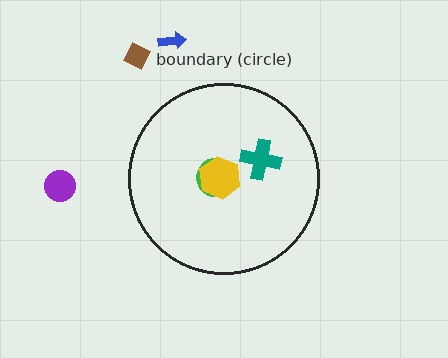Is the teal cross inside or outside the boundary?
Inside.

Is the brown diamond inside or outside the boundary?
Outside.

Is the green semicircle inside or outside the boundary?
Inside.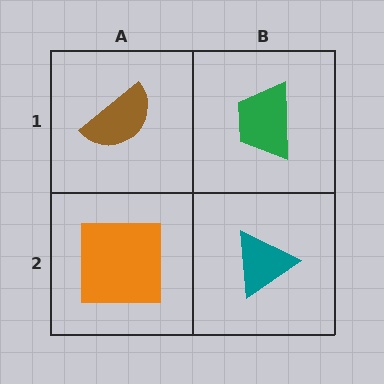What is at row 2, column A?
An orange square.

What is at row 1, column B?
A green trapezoid.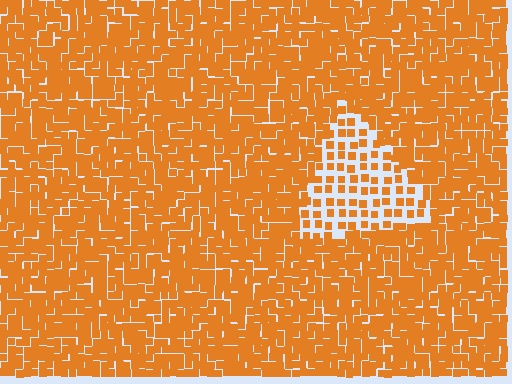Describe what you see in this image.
The image contains small orange elements arranged at two different densities. A triangle-shaped region is visible where the elements are less densely packed than the surrounding area.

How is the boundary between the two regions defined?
The boundary is defined by a change in element density (approximately 2.3x ratio). All elements are the same color, size, and shape.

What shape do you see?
I see a triangle.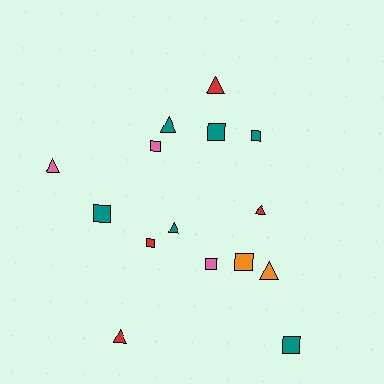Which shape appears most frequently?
Square, with 8 objects.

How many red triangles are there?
There are 3 red triangles.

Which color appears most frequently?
Teal, with 6 objects.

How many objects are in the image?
There are 15 objects.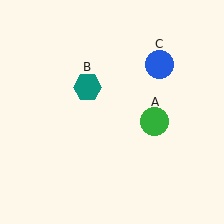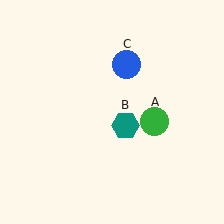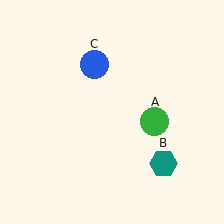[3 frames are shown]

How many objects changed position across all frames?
2 objects changed position: teal hexagon (object B), blue circle (object C).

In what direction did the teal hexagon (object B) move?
The teal hexagon (object B) moved down and to the right.